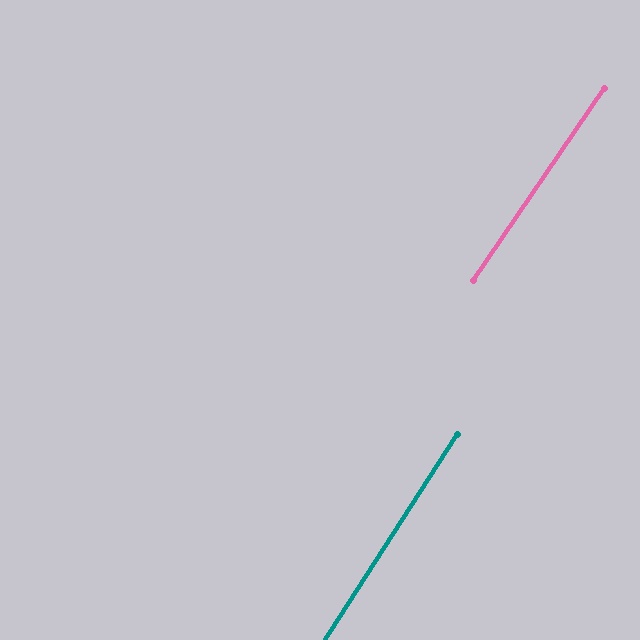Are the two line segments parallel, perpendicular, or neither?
Parallel — their directions differ by only 1.4°.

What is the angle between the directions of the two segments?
Approximately 1 degree.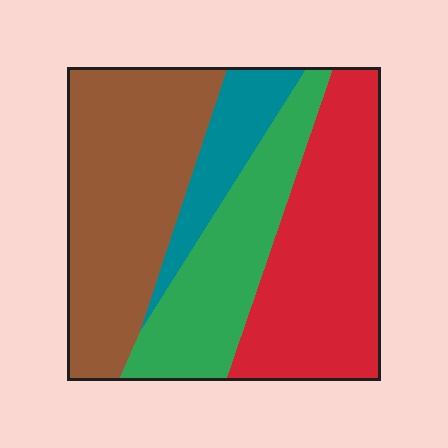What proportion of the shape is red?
Red covers 32% of the shape.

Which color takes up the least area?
Teal, at roughly 10%.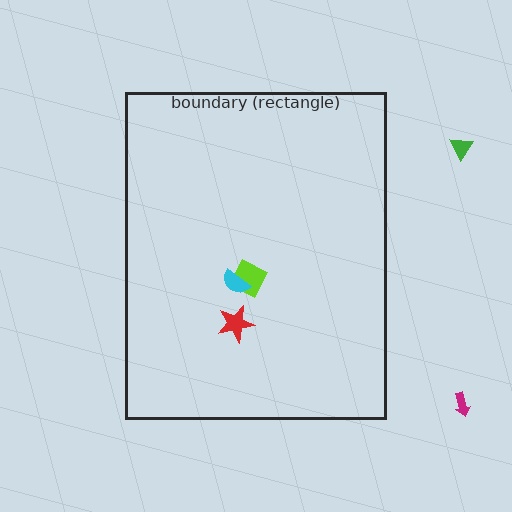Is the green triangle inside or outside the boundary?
Outside.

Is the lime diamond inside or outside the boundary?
Inside.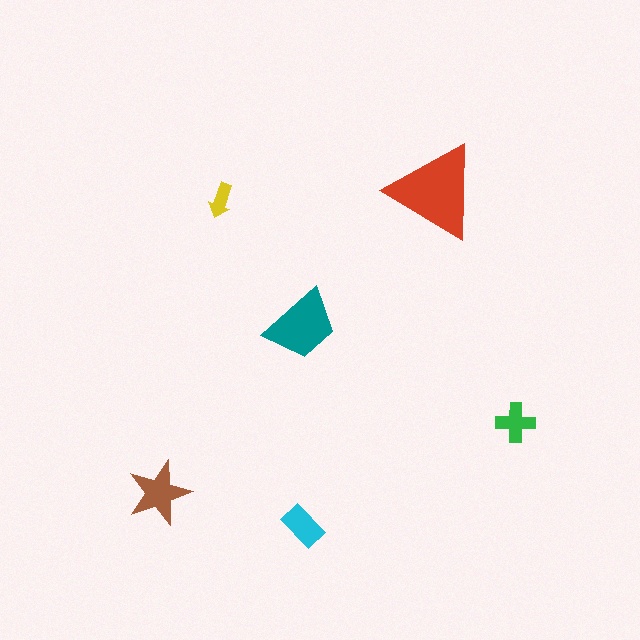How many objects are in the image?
There are 6 objects in the image.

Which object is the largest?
The red triangle.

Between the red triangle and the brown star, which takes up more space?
The red triangle.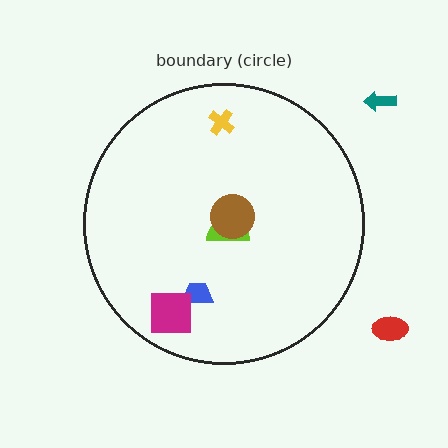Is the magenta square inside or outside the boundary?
Inside.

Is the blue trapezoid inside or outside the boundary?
Inside.